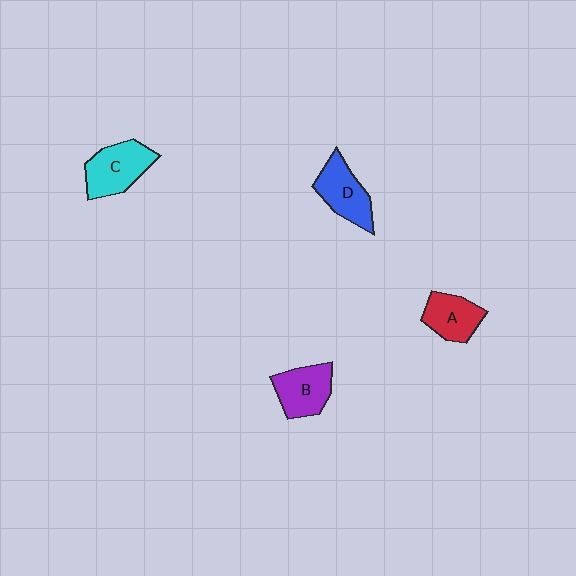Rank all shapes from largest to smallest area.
From largest to smallest: C (cyan), D (blue), B (purple), A (red).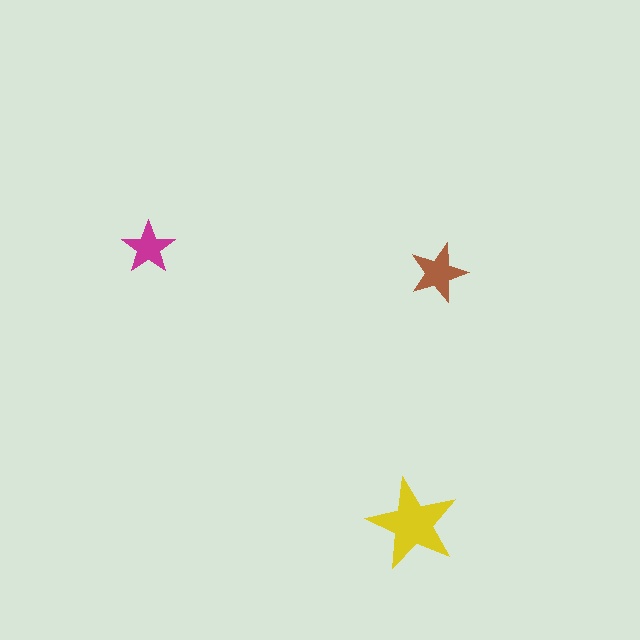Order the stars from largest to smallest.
the yellow one, the brown one, the magenta one.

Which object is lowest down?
The yellow star is bottommost.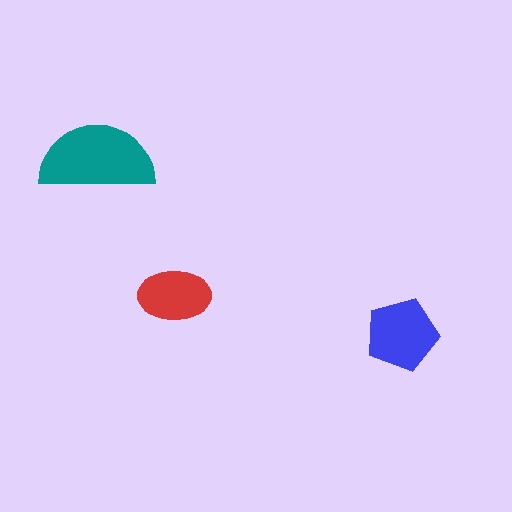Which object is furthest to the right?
The blue pentagon is rightmost.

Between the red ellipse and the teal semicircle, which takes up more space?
The teal semicircle.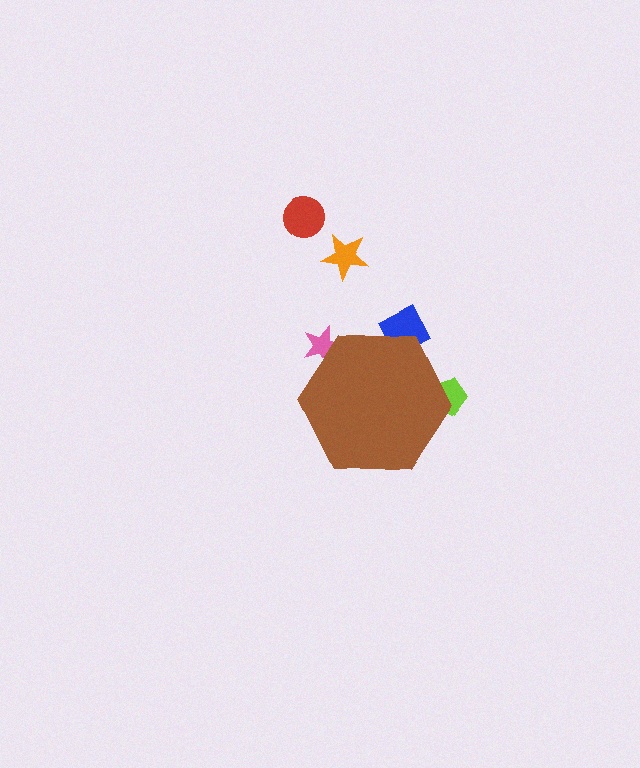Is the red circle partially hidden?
No, the red circle is fully visible.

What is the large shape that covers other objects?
A brown hexagon.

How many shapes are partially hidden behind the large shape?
3 shapes are partially hidden.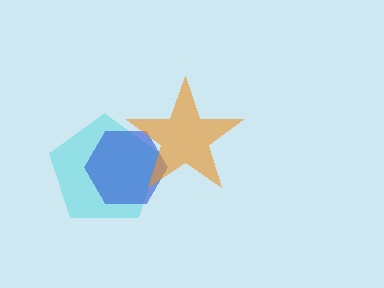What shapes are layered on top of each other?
The layered shapes are: a cyan pentagon, a blue hexagon, an orange star.